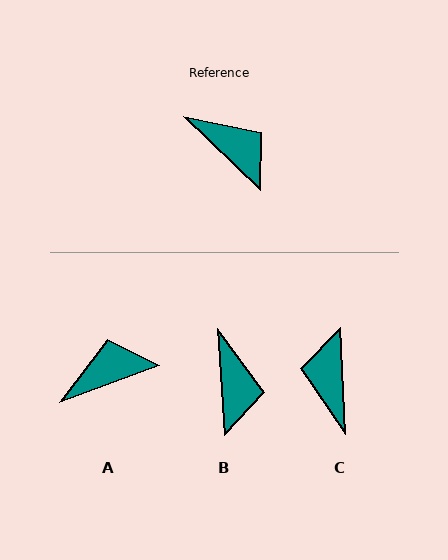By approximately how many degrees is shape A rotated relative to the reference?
Approximately 64 degrees counter-clockwise.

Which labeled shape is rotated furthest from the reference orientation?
C, about 136 degrees away.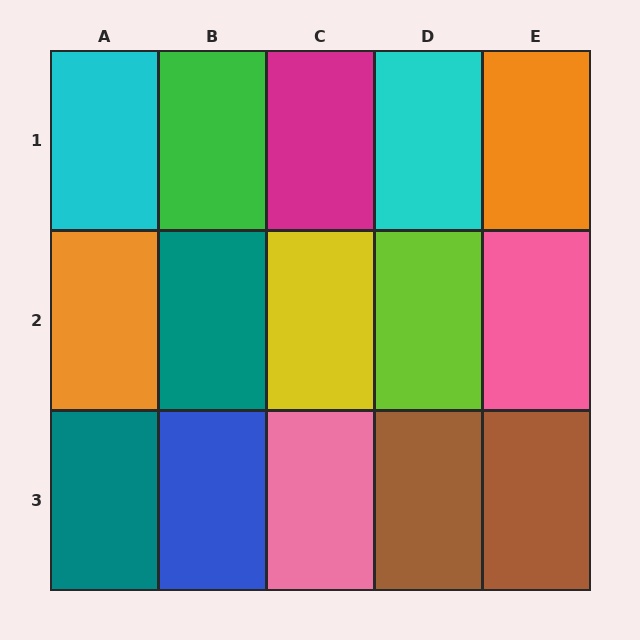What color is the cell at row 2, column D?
Lime.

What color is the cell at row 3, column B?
Blue.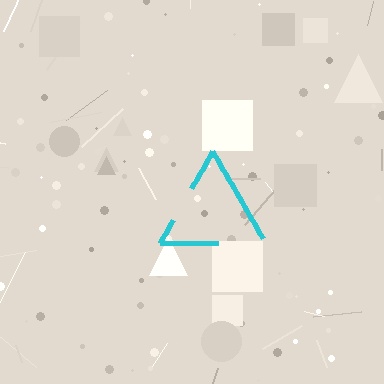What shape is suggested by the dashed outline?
The dashed outline suggests a triangle.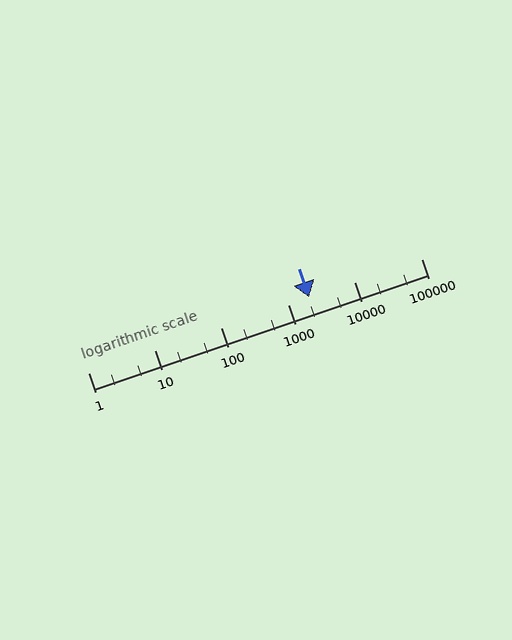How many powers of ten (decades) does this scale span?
The scale spans 5 decades, from 1 to 100000.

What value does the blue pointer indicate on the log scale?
The pointer indicates approximately 2100.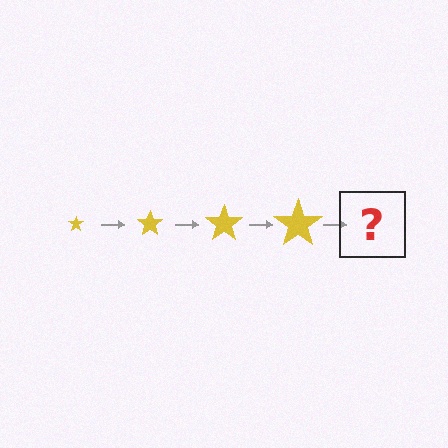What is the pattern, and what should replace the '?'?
The pattern is that the star gets progressively larger each step. The '?' should be a yellow star, larger than the previous one.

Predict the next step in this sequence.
The next step is a yellow star, larger than the previous one.